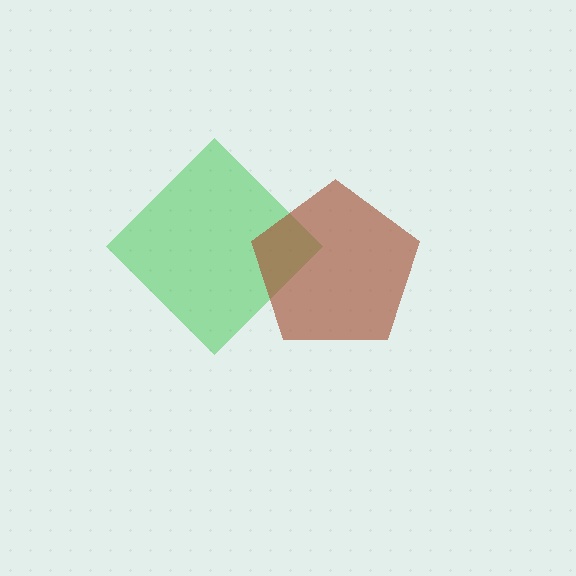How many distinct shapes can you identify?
There are 2 distinct shapes: a green diamond, a brown pentagon.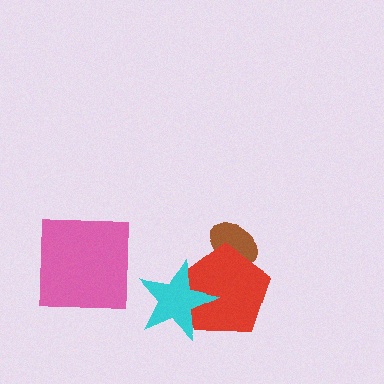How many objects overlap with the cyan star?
1 object overlaps with the cyan star.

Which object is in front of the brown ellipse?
The red pentagon is in front of the brown ellipse.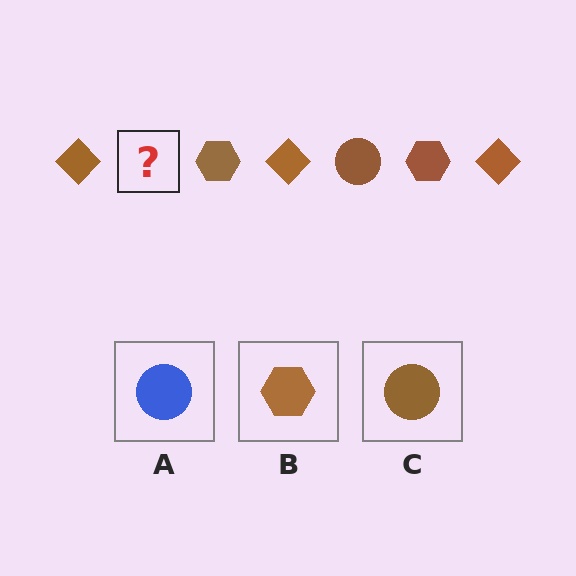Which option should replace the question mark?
Option C.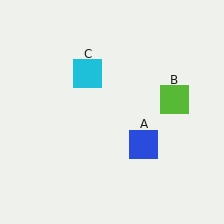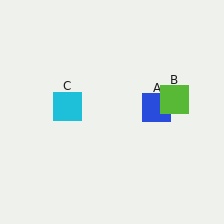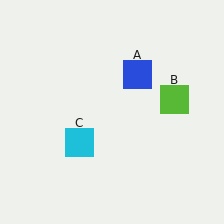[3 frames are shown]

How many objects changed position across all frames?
2 objects changed position: blue square (object A), cyan square (object C).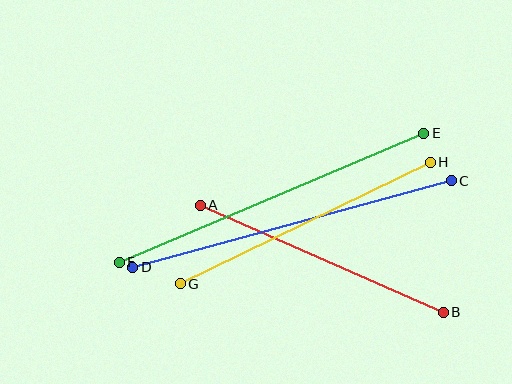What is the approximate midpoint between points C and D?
The midpoint is at approximately (292, 224) pixels.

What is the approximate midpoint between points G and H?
The midpoint is at approximately (305, 223) pixels.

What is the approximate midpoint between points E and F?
The midpoint is at approximately (271, 198) pixels.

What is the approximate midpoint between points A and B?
The midpoint is at approximately (322, 259) pixels.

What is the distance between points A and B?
The distance is approximately 265 pixels.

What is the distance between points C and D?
The distance is approximately 330 pixels.